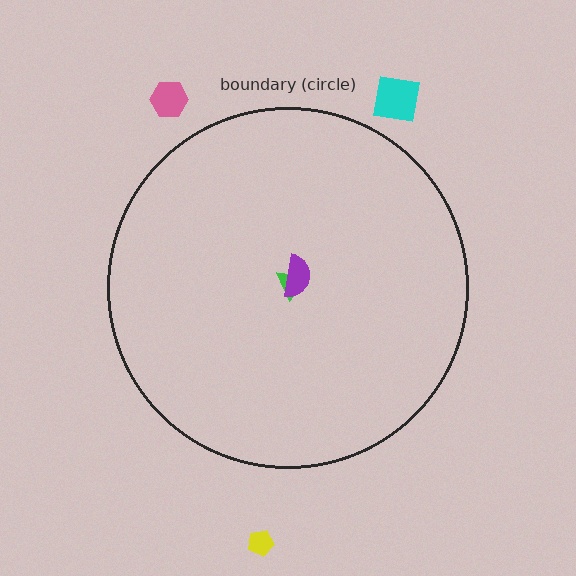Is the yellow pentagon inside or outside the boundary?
Outside.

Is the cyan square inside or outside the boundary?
Outside.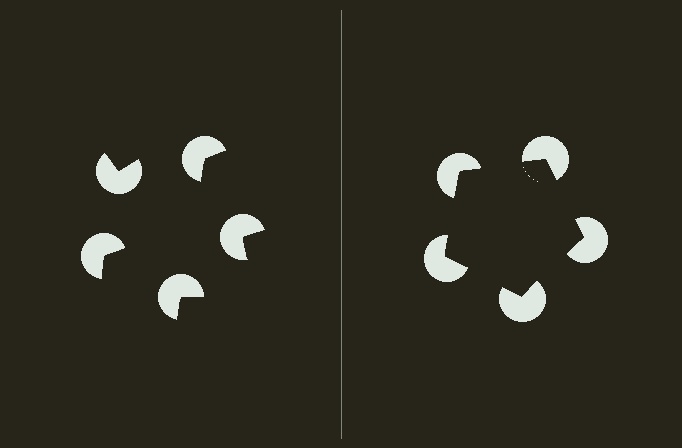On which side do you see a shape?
An illusory pentagon appears on the right side. On the left side the wedge cuts are rotated, so no coherent shape forms.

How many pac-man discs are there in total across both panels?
10 — 5 on each side.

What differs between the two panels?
The pac-man discs are positioned identically on both sides; only the wedge orientations differ. On the right they align to a pentagon; on the left they are misaligned.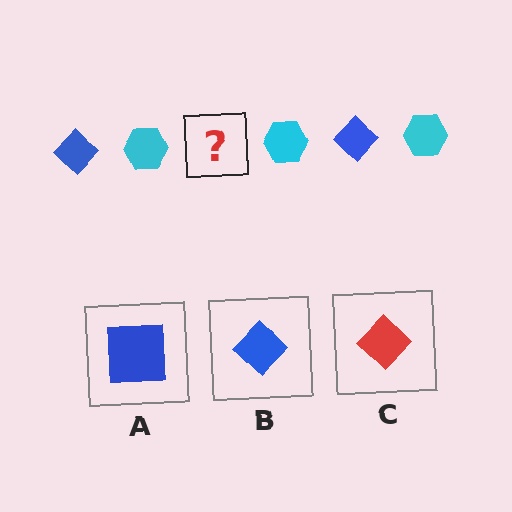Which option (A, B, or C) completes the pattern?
B.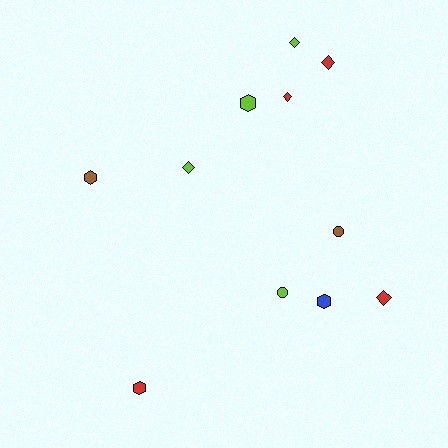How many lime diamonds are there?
There are 2 lime diamonds.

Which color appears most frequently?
Red, with 4 objects.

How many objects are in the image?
There are 11 objects.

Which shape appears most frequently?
Diamond, with 5 objects.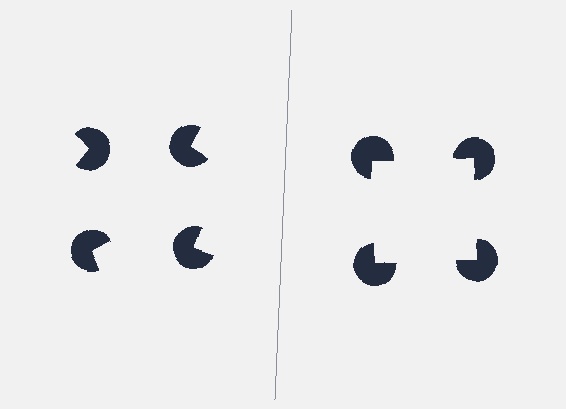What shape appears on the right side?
An illusory square.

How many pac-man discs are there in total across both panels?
8 — 4 on each side.